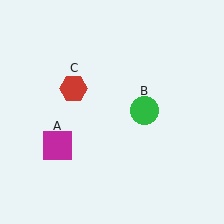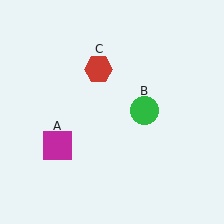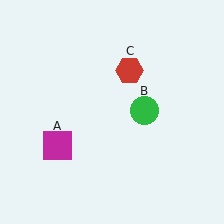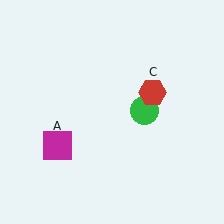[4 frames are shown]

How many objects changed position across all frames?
1 object changed position: red hexagon (object C).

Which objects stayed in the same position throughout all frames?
Magenta square (object A) and green circle (object B) remained stationary.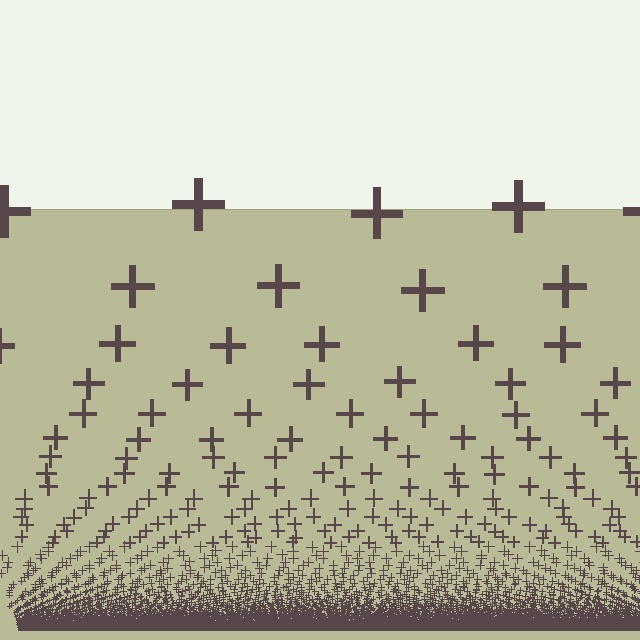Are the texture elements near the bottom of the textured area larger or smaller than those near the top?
Smaller. The gradient is inverted — elements near the bottom are smaller and denser.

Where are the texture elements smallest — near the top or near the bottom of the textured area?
Near the bottom.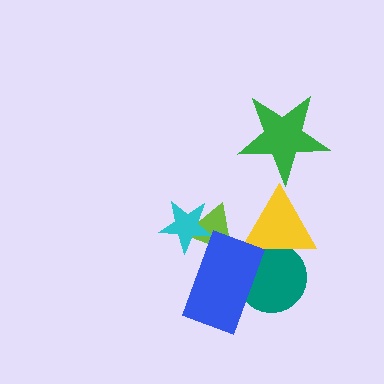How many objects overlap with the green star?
0 objects overlap with the green star.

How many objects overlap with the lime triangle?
2 objects overlap with the lime triangle.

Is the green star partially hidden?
No, no other shape covers it.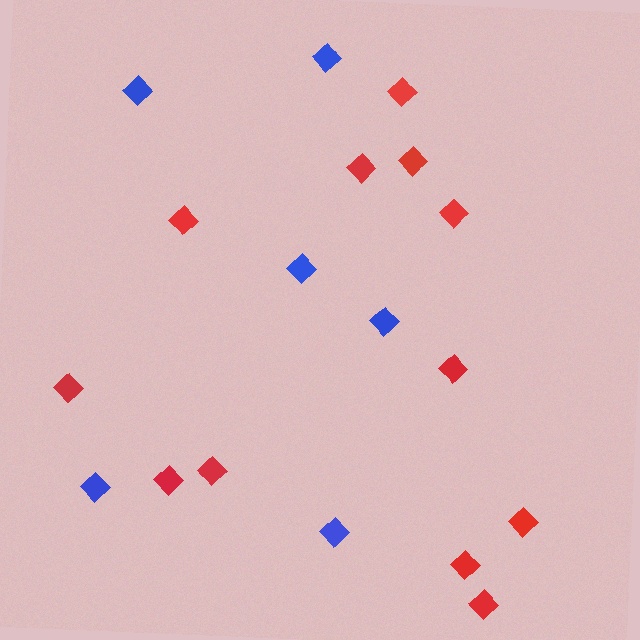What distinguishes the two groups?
There are 2 groups: one group of red diamonds (12) and one group of blue diamonds (6).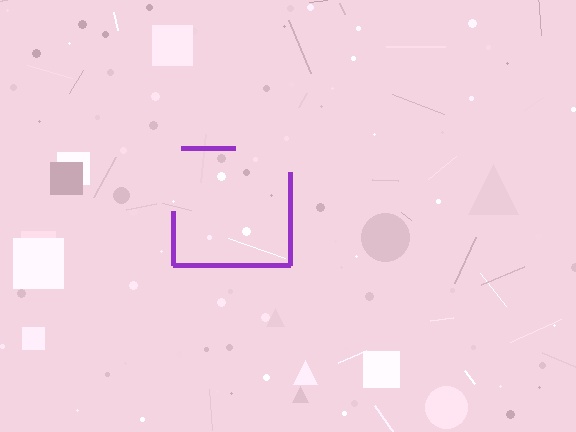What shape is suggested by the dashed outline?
The dashed outline suggests a square.